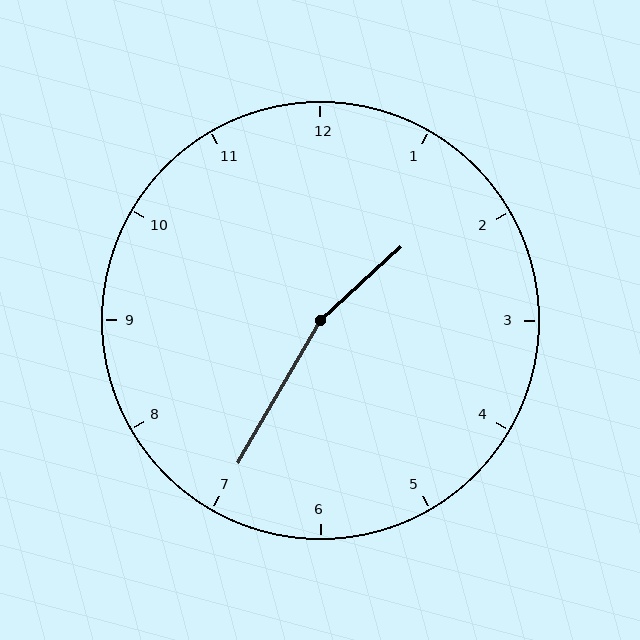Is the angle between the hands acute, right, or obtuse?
It is obtuse.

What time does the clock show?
1:35.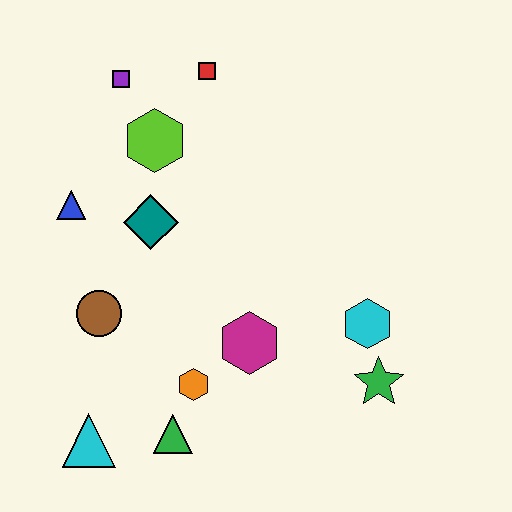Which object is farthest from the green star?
The purple square is farthest from the green star.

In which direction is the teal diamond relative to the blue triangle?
The teal diamond is to the right of the blue triangle.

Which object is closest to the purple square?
The lime hexagon is closest to the purple square.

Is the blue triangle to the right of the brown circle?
No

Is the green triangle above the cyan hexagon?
No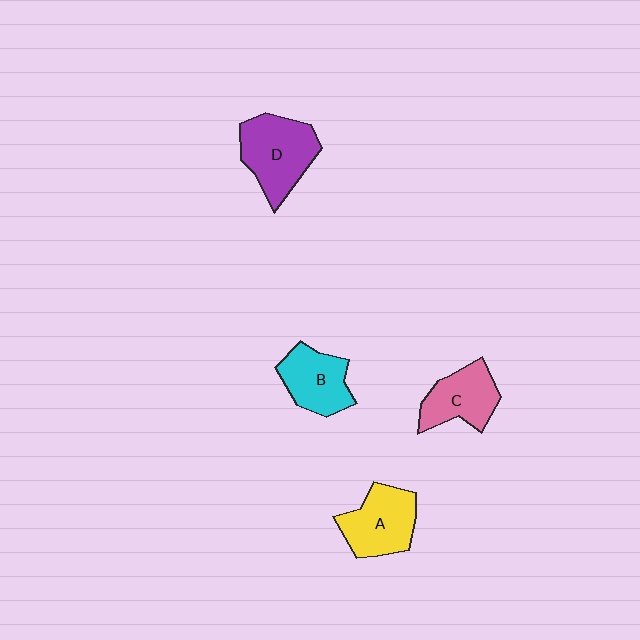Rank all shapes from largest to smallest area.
From largest to smallest: D (purple), A (yellow), B (cyan), C (pink).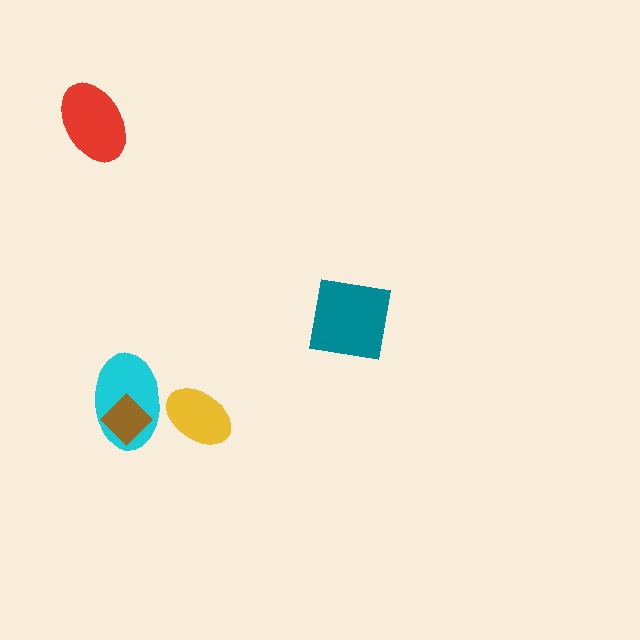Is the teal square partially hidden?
No, no other shape covers it.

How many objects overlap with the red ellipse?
0 objects overlap with the red ellipse.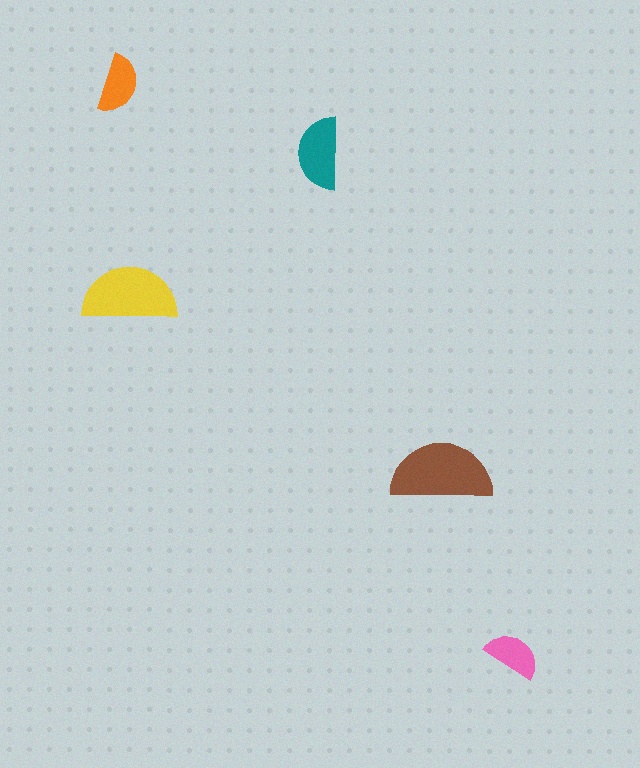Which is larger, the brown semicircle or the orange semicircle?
The brown one.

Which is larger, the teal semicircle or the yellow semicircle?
The yellow one.